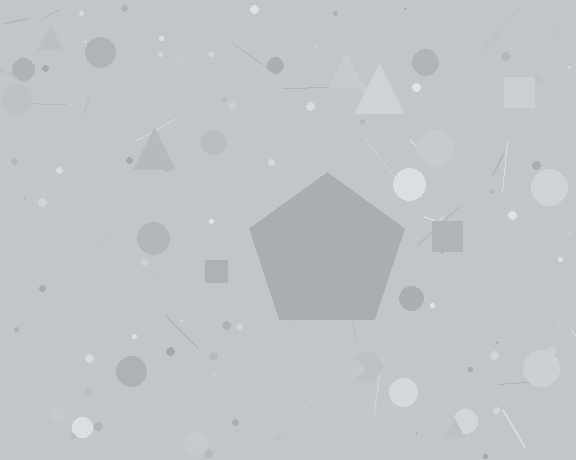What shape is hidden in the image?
A pentagon is hidden in the image.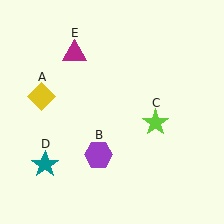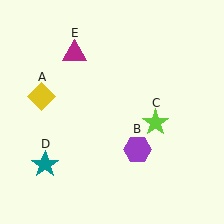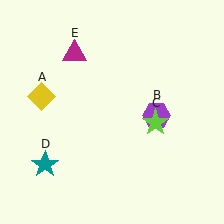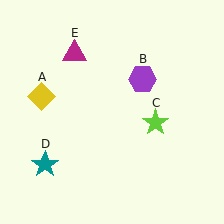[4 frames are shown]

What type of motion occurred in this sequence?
The purple hexagon (object B) rotated counterclockwise around the center of the scene.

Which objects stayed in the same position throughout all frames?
Yellow diamond (object A) and lime star (object C) and teal star (object D) and magenta triangle (object E) remained stationary.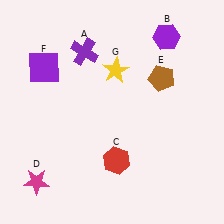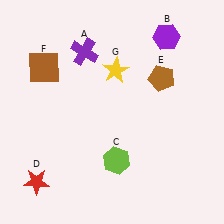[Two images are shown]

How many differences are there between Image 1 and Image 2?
There are 3 differences between the two images.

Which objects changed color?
C changed from red to lime. D changed from magenta to red. F changed from purple to brown.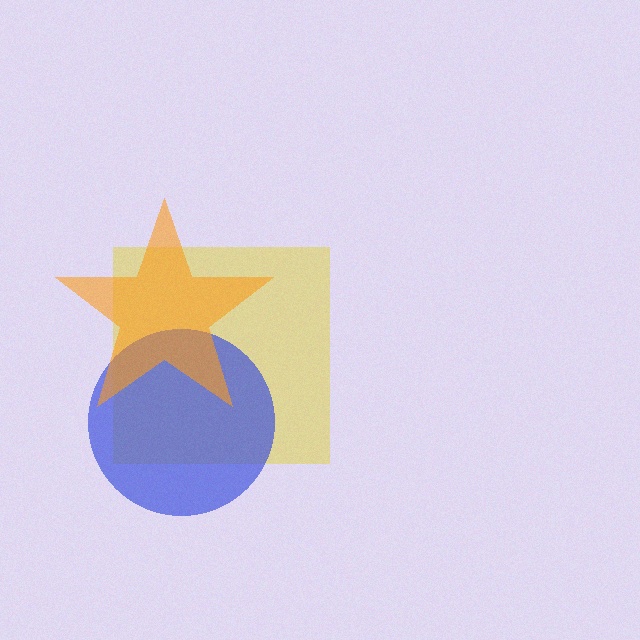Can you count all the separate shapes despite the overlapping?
Yes, there are 3 separate shapes.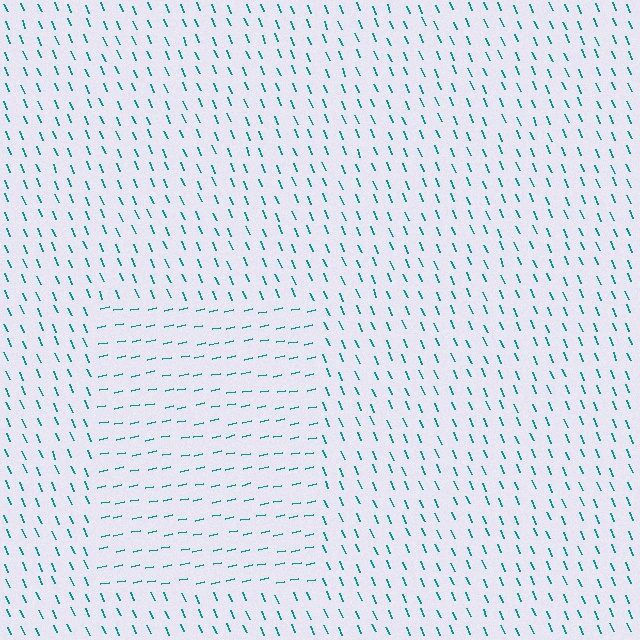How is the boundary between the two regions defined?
The boundary is defined purely by a change in line orientation (approximately 79 degrees difference). All lines are the same color and thickness.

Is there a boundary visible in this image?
Yes, there is a texture boundary formed by a change in line orientation.